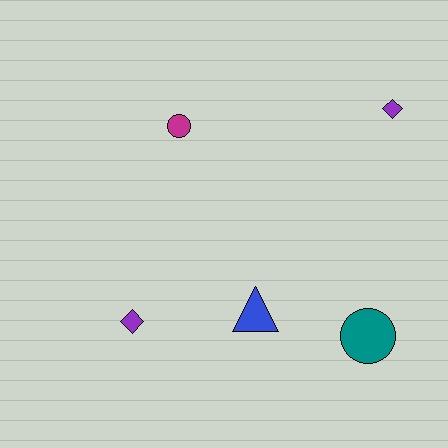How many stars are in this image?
There are no stars.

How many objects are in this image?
There are 5 objects.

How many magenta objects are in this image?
There is 1 magenta object.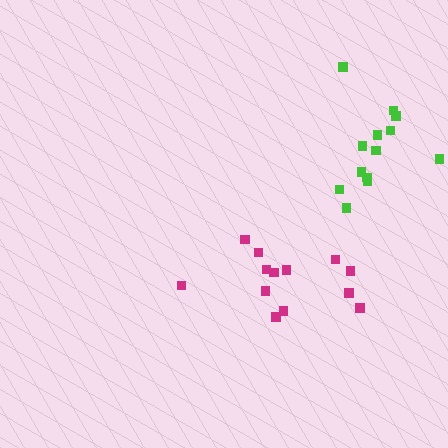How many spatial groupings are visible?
There are 2 spatial groupings.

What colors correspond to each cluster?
The clusters are colored: magenta, green.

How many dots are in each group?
Group 1: 13 dots, Group 2: 13 dots (26 total).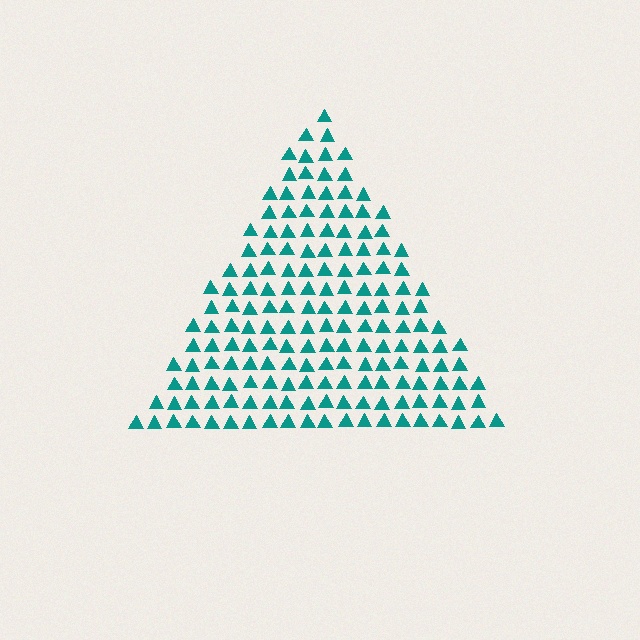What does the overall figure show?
The overall figure shows a triangle.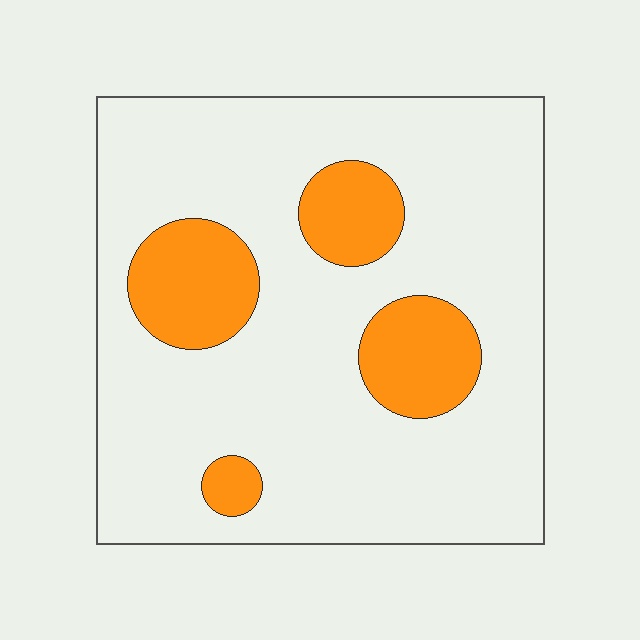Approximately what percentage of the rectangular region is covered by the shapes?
Approximately 20%.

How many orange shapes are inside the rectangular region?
4.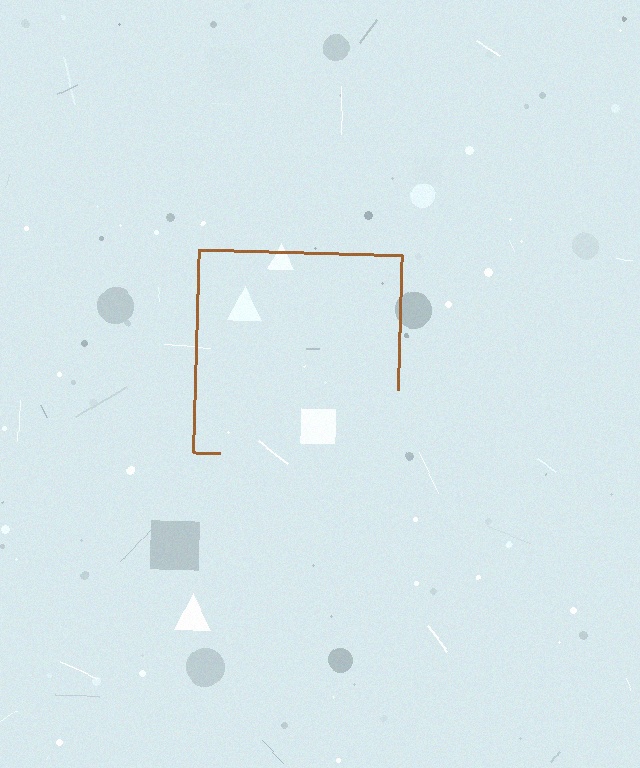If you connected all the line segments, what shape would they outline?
They would outline a square.